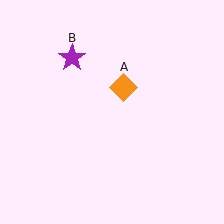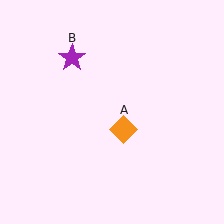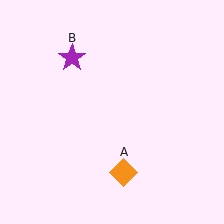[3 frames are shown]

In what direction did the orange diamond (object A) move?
The orange diamond (object A) moved down.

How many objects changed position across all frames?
1 object changed position: orange diamond (object A).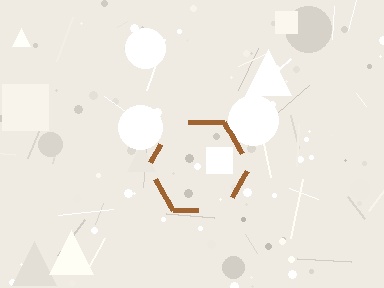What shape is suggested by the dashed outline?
The dashed outline suggests a hexagon.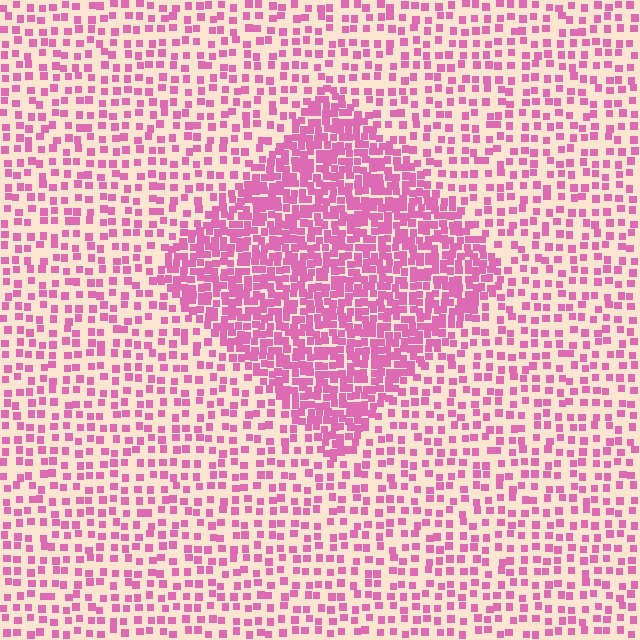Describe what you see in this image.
The image contains small pink elements arranged at two different densities. A diamond-shaped region is visible where the elements are more densely packed than the surrounding area.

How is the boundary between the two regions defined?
The boundary is defined by a change in element density (approximately 2.3x ratio). All elements are the same color, size, and shape.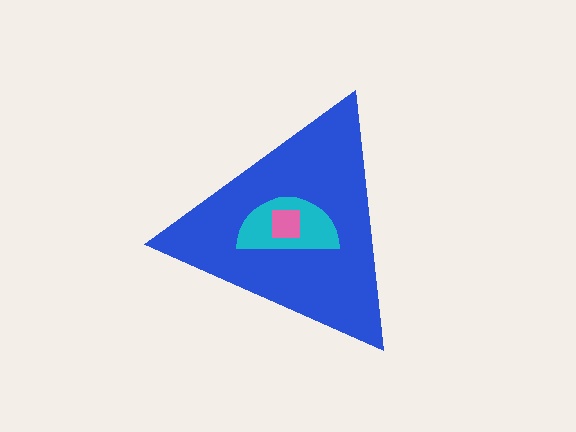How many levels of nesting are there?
3.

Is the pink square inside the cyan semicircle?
Yes.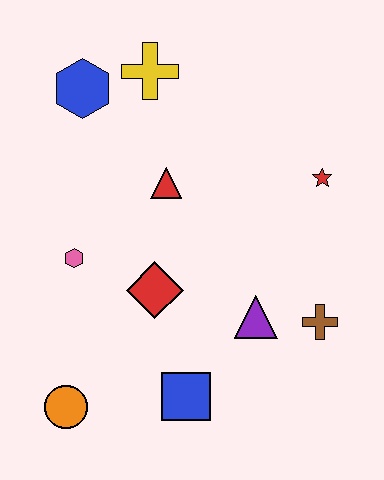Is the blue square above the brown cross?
No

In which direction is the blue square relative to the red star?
The blue square is below the red star.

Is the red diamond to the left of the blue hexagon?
No